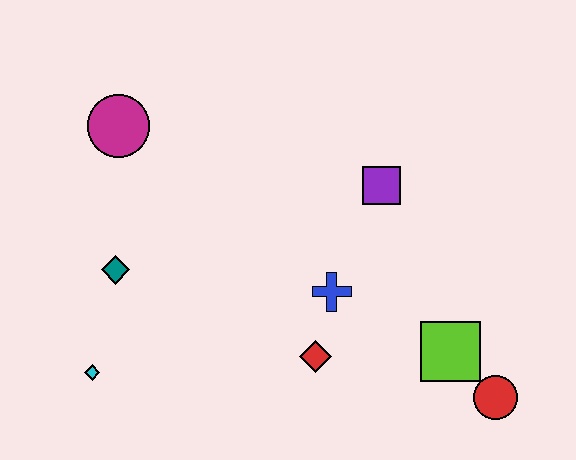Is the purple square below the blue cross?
No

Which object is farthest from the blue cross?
The magenta circle is farthest from the blue cross.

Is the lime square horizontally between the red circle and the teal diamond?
Yes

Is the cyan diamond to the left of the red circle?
Yes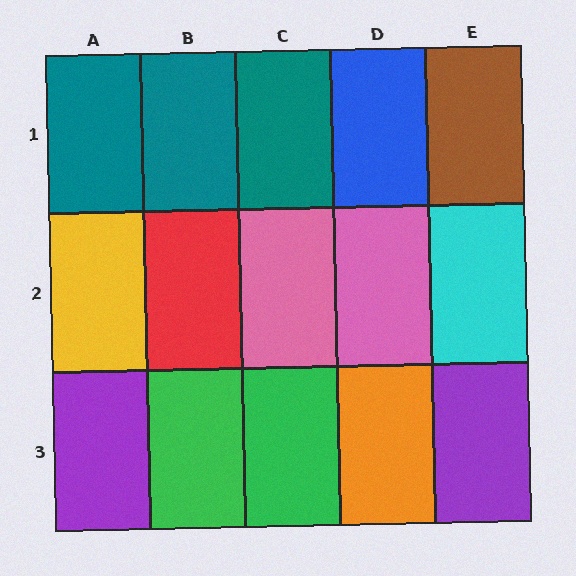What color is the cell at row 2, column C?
Pink.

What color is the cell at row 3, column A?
Purple.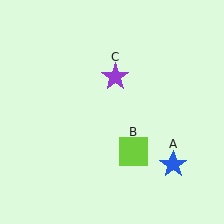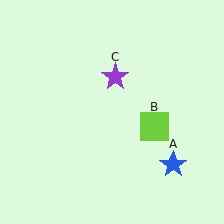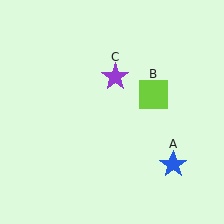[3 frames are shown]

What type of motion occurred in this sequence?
The lime square (object B) rotated counterclockwise around the center of the scene.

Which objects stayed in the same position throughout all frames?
Blue star (object A) and purple star (object C) remained stationary.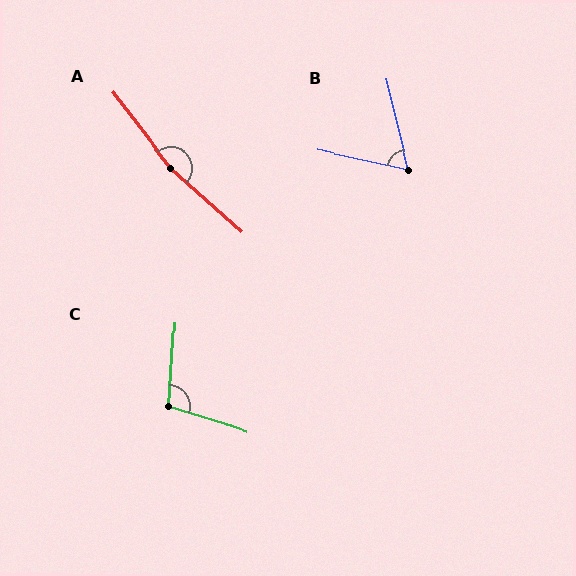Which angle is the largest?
A, at approximately 169 degrees.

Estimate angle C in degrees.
Approximately 103 degrees.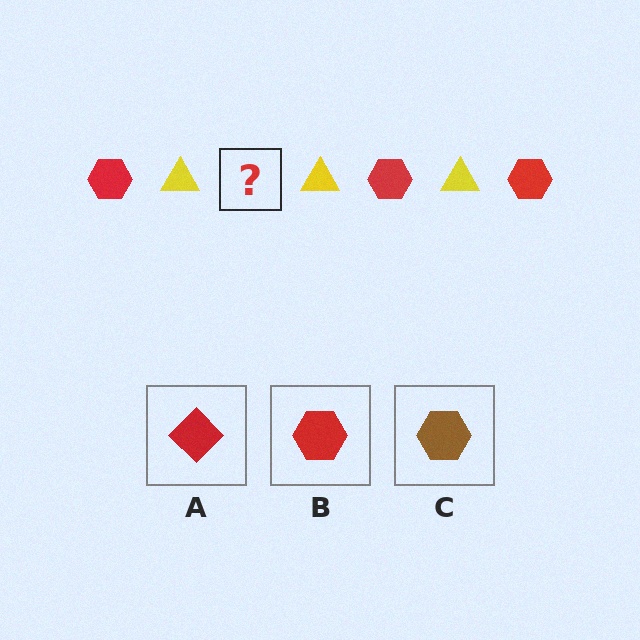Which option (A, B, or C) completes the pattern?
B.